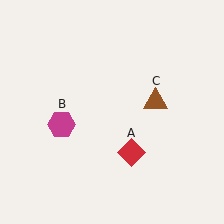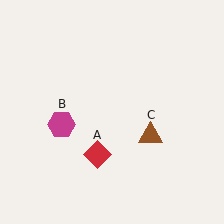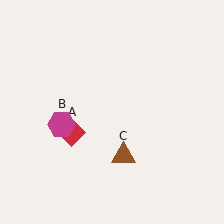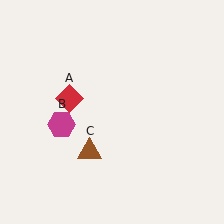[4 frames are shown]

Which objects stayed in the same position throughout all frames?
Magenta hexagon (object B) remained stationary.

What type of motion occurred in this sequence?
The red diamond (object A), brown triangle (object C) rotated clockwise around the center of the scene.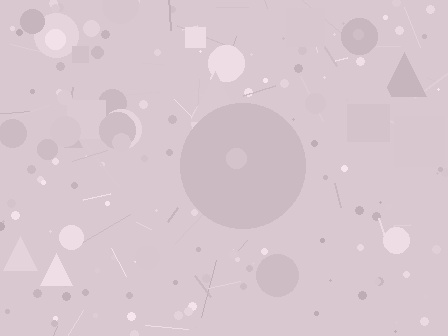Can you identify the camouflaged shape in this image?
The camouflaged shape is a circle.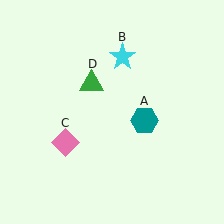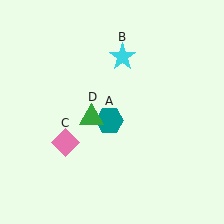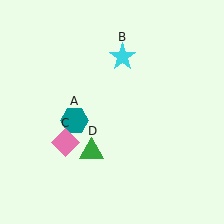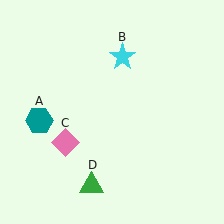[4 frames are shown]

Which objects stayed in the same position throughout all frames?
Cyan star (object B) and pink diamond (object C) remained stationary.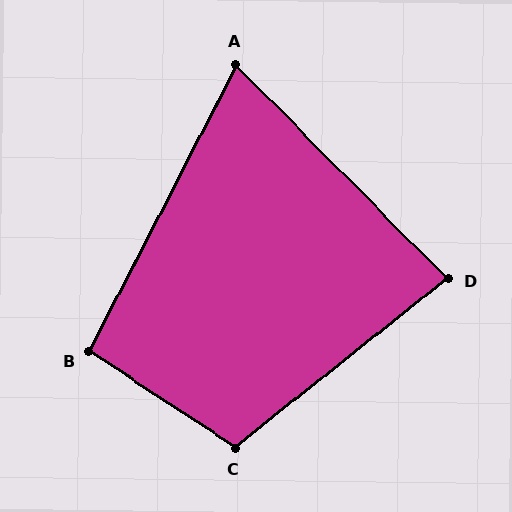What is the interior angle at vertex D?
Approximately 84 degrees (acute).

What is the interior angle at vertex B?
Approximately 96 degrees (obtuse).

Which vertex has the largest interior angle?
C, at approximately 108 degrees.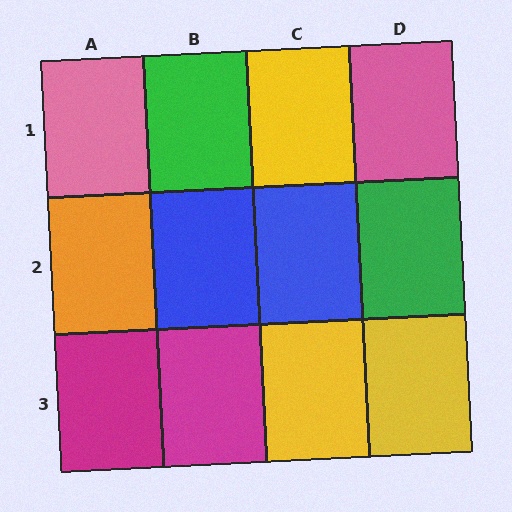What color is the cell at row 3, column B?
Magenta.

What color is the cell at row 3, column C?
Yellow.